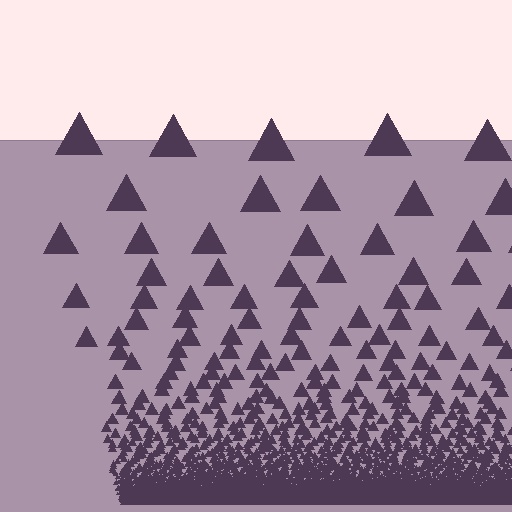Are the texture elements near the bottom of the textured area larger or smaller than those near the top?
Smaller. The gradient is inverted — elements near the bottom are smaller and denser.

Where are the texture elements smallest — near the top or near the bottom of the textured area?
Near the bottom.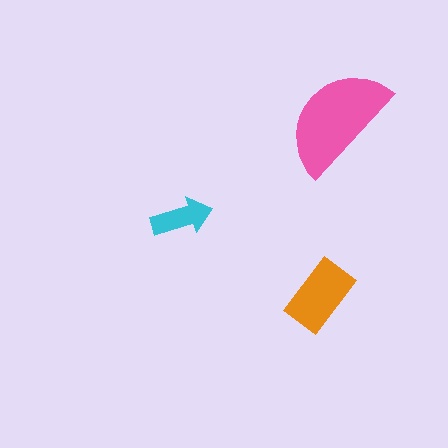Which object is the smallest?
The cyan arrow.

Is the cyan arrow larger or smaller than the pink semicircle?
Smaller.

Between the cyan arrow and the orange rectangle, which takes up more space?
The orange rectangle.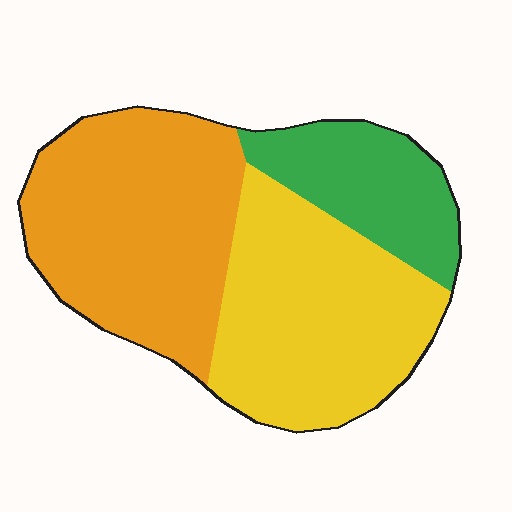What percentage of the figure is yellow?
Yellow takes up about two fifths (2/5) of the figure.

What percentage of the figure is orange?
Orange takes up about two fifths (2/5) of the figure.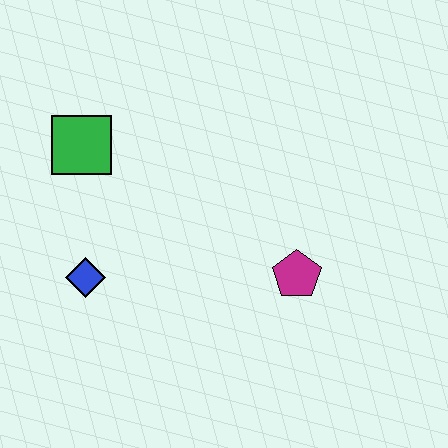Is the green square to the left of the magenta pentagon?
Yes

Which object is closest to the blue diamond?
The green square is closest to the blue diamond.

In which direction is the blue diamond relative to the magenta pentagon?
The blue diamond is to the left of the magenta pentagon.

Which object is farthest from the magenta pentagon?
The green square is farthest from the magenta pentagon.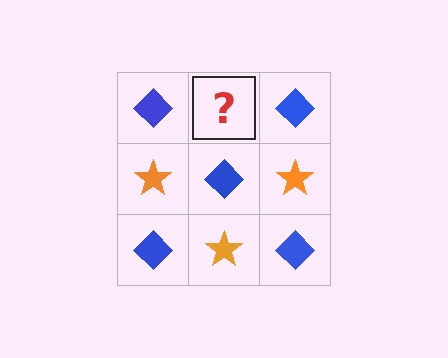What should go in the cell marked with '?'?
The missing cell should contain an orange star.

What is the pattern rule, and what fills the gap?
The rule is that it alternates blue diamond and orange star in a checkerboard pattern. The gap should be filled with an orange star.